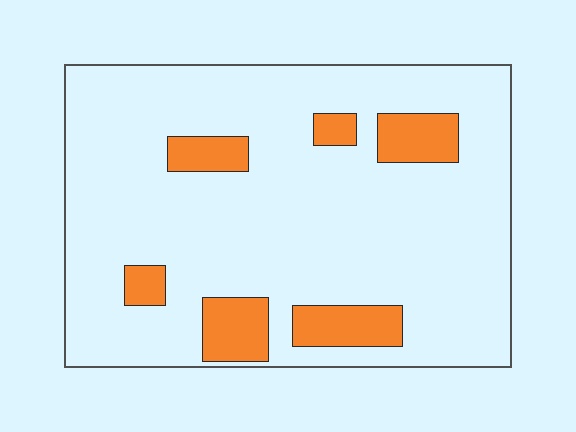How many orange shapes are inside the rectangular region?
6.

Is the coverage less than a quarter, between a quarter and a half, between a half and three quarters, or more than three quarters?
Less than a quarter.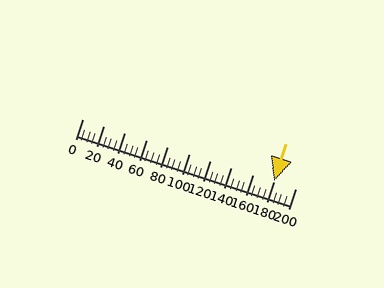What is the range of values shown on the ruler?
The ruler shows values from 0 to 200.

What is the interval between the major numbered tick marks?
The major tick marks are spaced 20 units apart.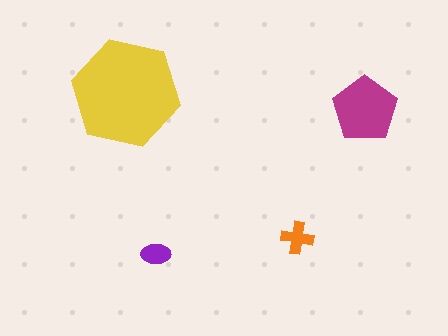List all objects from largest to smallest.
The yellow hexagon, the magenta pentagon, the orange cross, the purple ellipse.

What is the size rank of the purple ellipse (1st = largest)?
4th.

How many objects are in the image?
There are 4 objects in the image.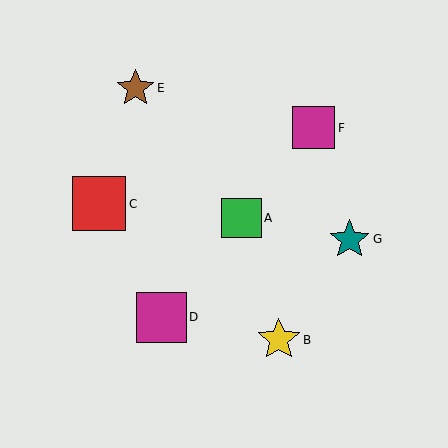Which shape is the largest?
The red square (labeled C) is the largest.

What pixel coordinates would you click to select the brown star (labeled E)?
Click at (136, 88) to select the brown star E.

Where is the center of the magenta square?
The center of the magenta square is at (162, 317).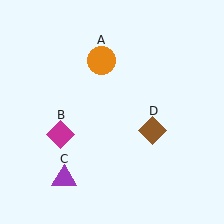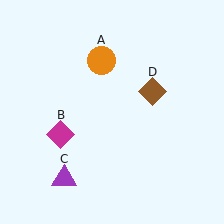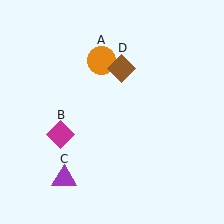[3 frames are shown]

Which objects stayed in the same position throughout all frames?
Orange circle (object A) and magenta diamond (object B) and purple triangle (object C) remained stationary.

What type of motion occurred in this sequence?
The brown diamond (object D) rotated counterclockwise around the center of the scene.